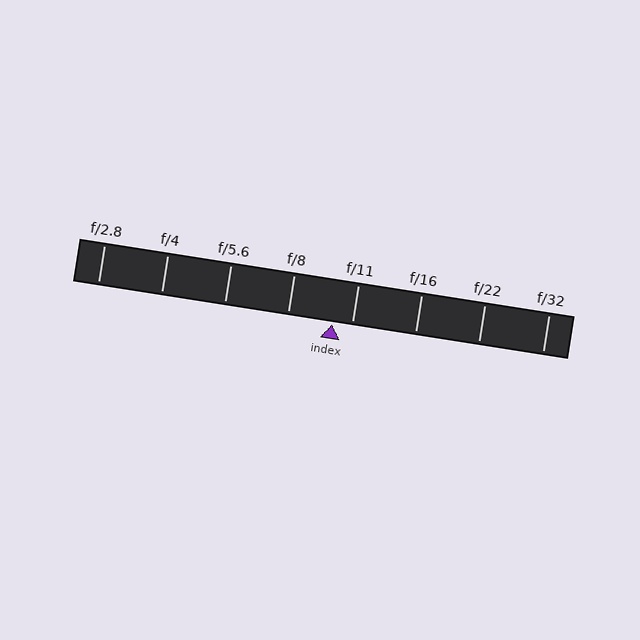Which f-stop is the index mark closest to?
The index mark is closest to f/11.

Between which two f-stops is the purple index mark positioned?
The index mark is between f/8 and f/11.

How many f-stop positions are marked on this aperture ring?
There are 8 f-stop positions marked.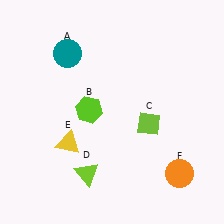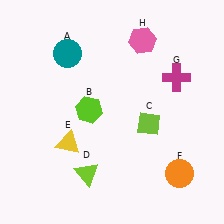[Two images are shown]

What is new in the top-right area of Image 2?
A magenta cross (G) was added in the top-right area of Image 2.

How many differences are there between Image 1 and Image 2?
There are 2 differences between the two images.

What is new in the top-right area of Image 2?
A pink hexagon (H) was added in the top-right area of Image 2.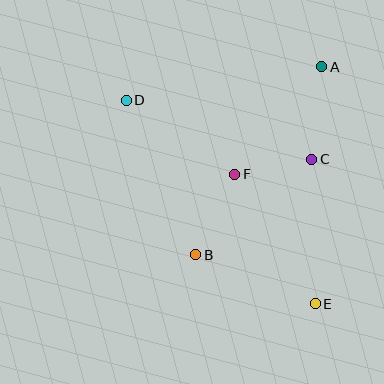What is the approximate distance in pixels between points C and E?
The distance between C and E is approximately 144 pixels.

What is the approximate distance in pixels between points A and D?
The distance between A and D is approximately 198 pixels.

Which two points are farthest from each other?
Points D and E are farthest from each other.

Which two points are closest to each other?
Points C and F are closest to each other.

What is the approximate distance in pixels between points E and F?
The distance between E and F is approximately 152 pixels.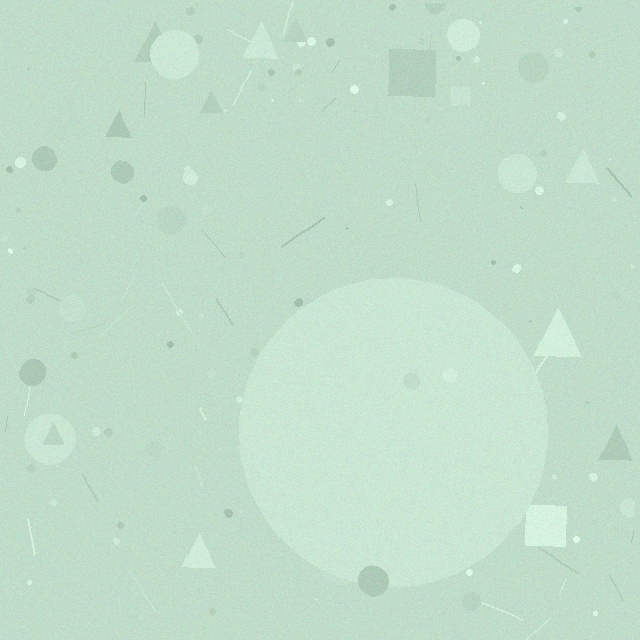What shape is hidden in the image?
A circle is hidden in the image.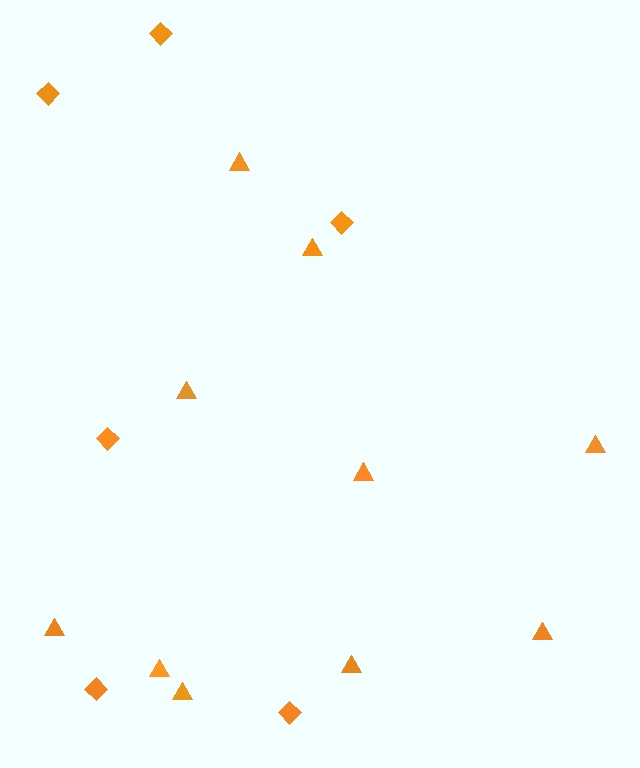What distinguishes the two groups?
There are 2 groups: one group of triangles (10) and one group of diamonds (6).